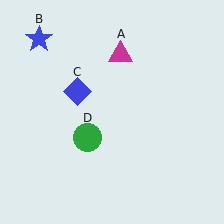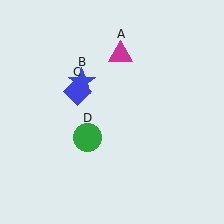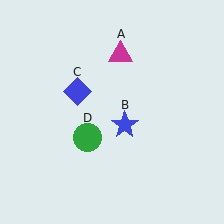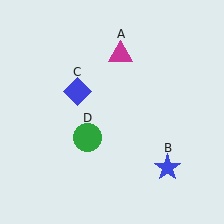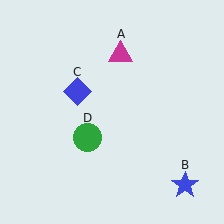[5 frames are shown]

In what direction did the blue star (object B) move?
The blue star (object B) moved down and to the right.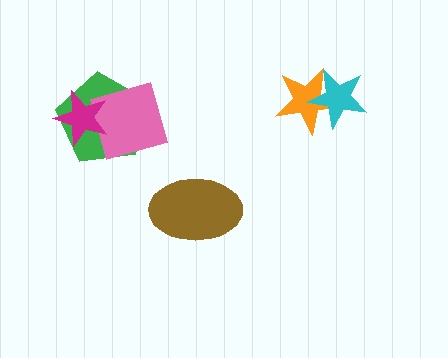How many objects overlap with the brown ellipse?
0 objects overlap with the brown ellipse.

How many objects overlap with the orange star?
1 object overlaps with the orange star.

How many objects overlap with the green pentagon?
2 objects overlap with the green pentagon.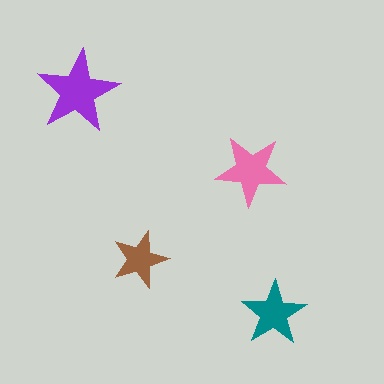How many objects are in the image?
There are 4 objects in the image.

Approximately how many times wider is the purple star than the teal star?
About 1.5 times wider.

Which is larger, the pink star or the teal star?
The pink one.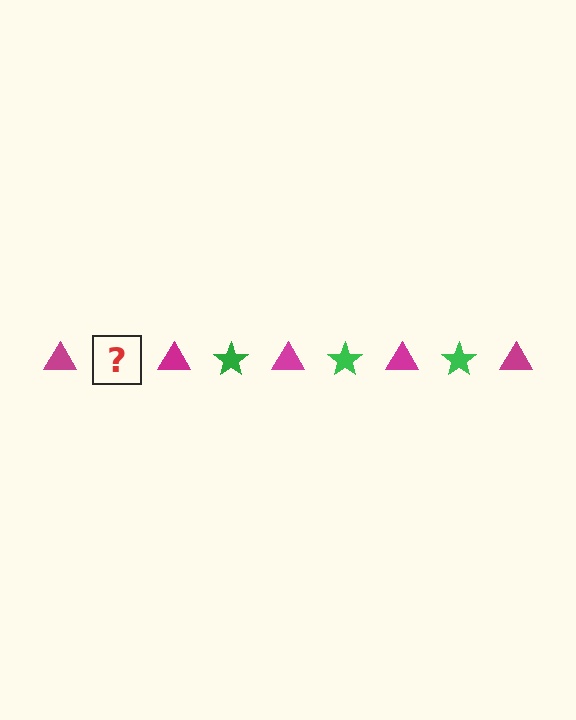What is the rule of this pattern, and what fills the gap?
The rule is that the pattern alternates between magenta triangle and green star. The gap should be filled with a green star.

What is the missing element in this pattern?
The missing element is a green star.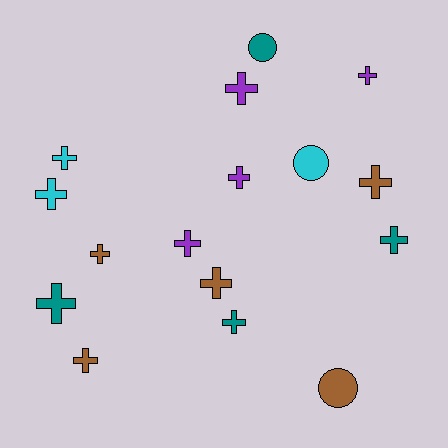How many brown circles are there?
There is 1 brown circle.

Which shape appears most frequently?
Cross, with 13 objects.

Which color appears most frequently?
Brown, with 5 objects.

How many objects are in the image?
There are 16 objects.